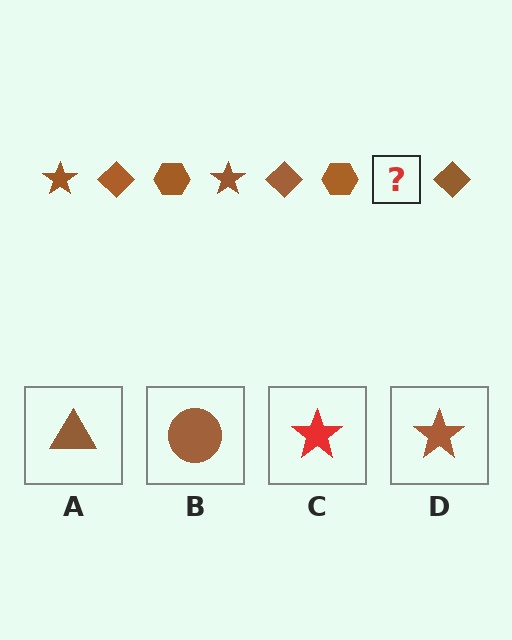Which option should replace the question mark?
Option D.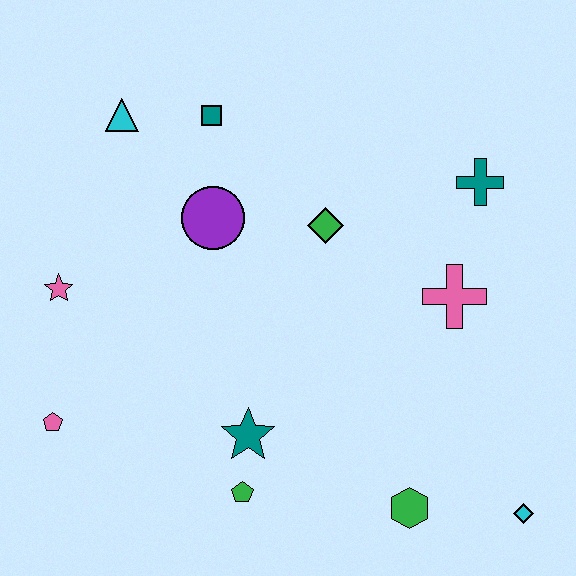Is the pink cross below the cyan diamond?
No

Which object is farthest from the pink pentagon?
The teal cross is farthest from the pink pentagon.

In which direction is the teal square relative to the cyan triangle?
The teal square is to the right of the cyan triangle.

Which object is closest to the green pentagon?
The teal star is closest to the green pentagon.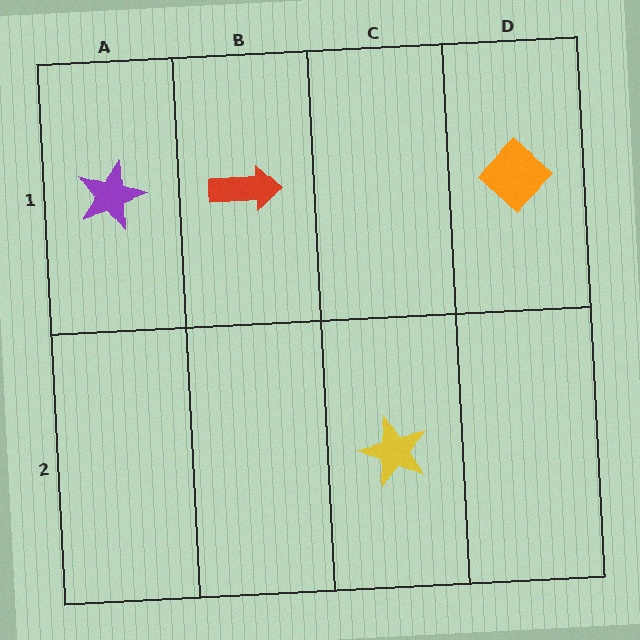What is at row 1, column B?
A red arrow.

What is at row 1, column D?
An orange diamond.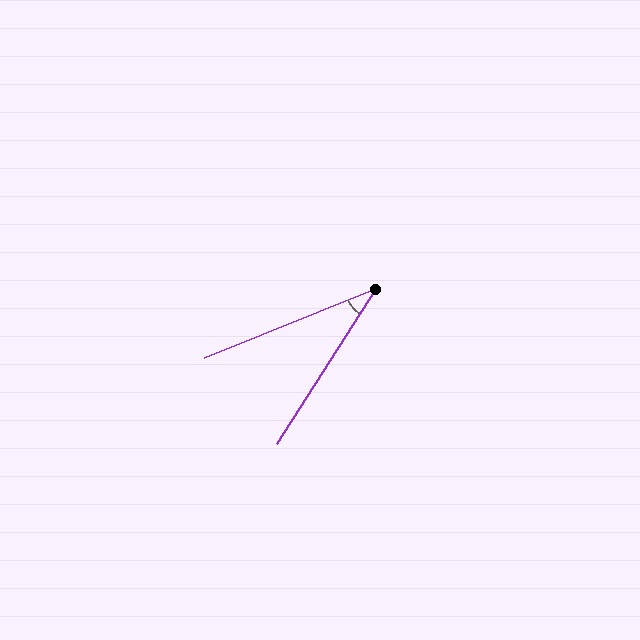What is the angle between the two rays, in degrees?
Approximately 35 degrees.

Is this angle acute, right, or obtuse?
It is acute.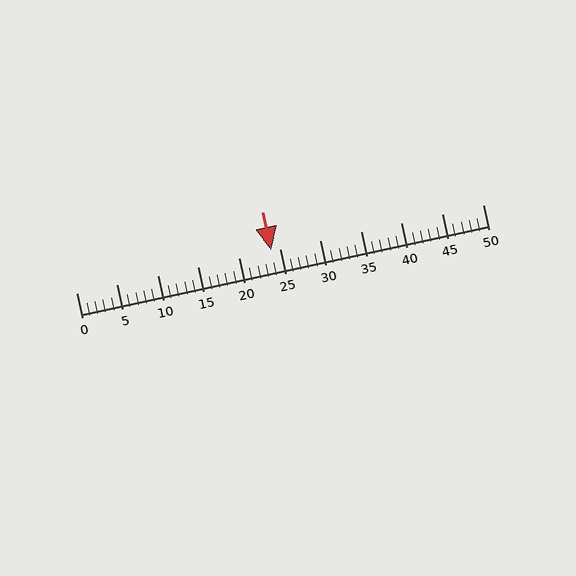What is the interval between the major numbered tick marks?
The major tick marks are spaced 5 units apart.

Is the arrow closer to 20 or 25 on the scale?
The arrow is closer to 25.